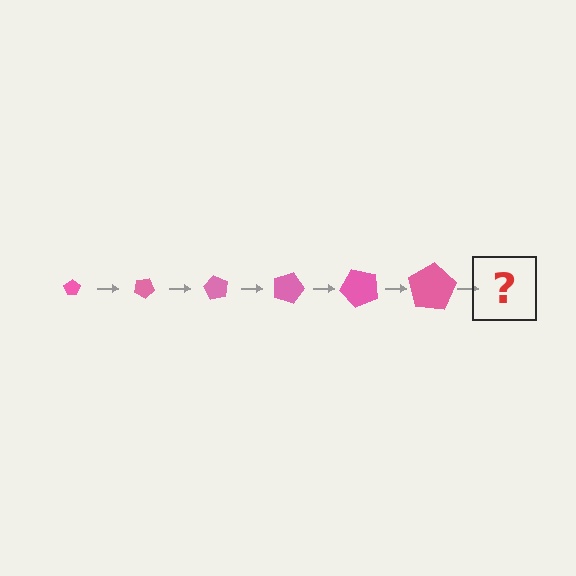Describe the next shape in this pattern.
It should be a pentagon, larger than the previous one and rotated 180 degrees from the start.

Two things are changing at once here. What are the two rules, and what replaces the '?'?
The two rules are that the pentagon grows larger each step and it rotates 30 degrees each step. The '?' should be a pentagon, larger than the previous one and rotated 180 degrees from the start.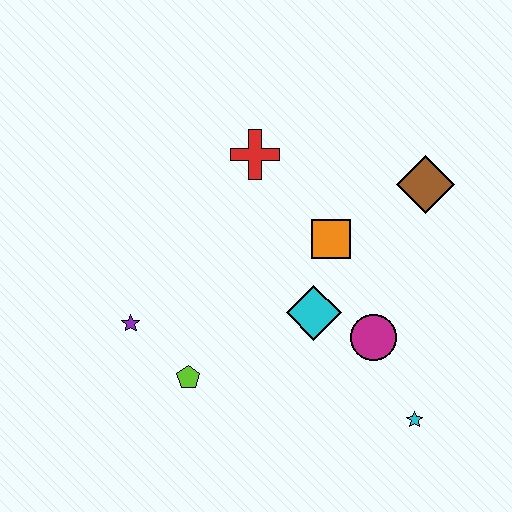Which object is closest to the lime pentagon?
The purple star is closest to the lime pentagon.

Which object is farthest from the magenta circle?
The purple star is farthest from the magenta circle.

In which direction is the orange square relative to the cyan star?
The orange square is above the cyan star.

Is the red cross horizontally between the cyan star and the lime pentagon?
Yes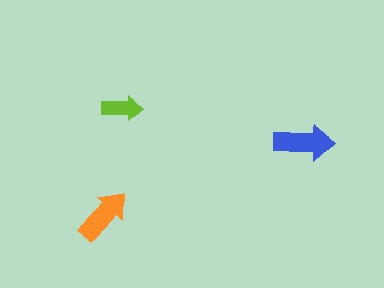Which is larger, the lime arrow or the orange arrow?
The orange one.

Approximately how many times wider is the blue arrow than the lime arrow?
About 1.5 times wider.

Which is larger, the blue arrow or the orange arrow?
The blue one.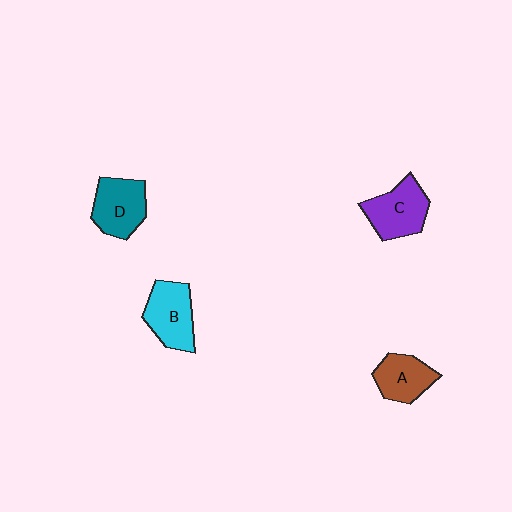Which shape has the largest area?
Shape B (cyan).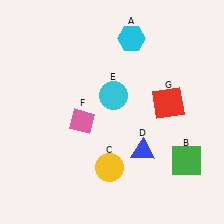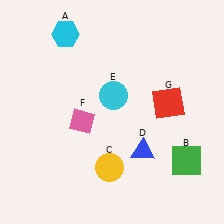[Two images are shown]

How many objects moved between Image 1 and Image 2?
1 object moved between the two images.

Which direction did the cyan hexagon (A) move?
The cyan hexagon (A) moved left.